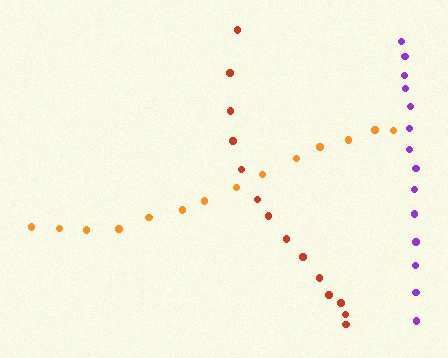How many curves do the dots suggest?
There are 3 distinct paths.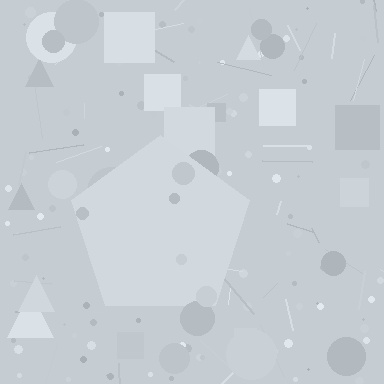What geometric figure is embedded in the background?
A pentagon is embedded in the background.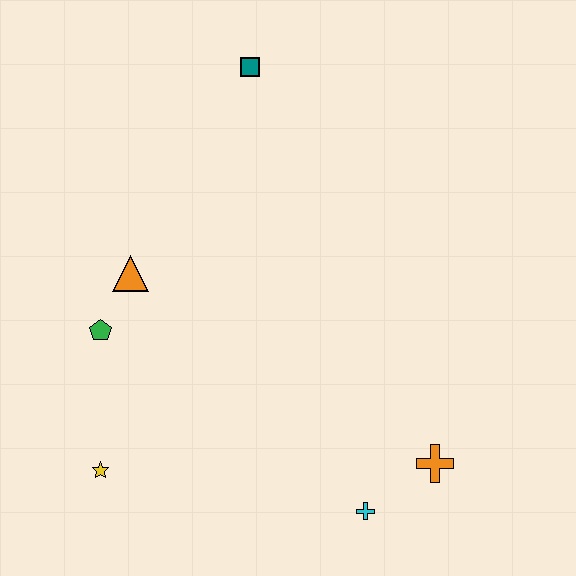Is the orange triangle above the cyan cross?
Yes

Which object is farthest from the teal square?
The cyan cross is farthest from the teal square.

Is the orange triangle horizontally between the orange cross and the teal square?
No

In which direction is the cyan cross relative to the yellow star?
The cyan cross is to the right of the yellow star.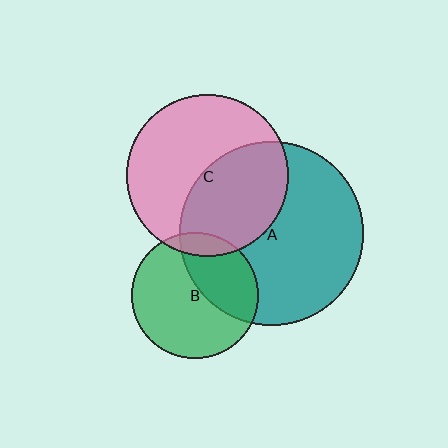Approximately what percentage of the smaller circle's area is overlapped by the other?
Approximately 35%.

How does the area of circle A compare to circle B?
Approximately 2.1 times.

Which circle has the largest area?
Circle A (teal).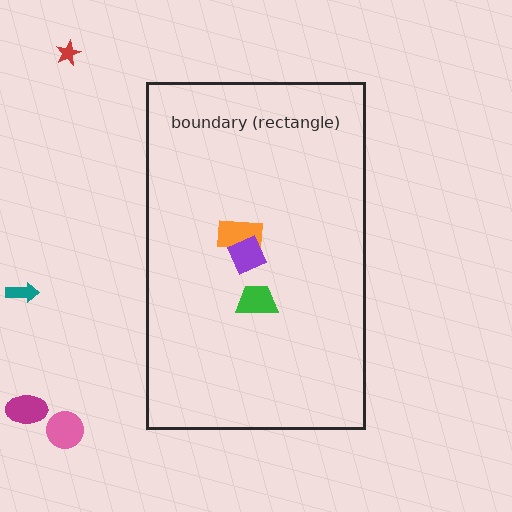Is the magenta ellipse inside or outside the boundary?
Outside.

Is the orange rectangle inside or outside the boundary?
Inside.